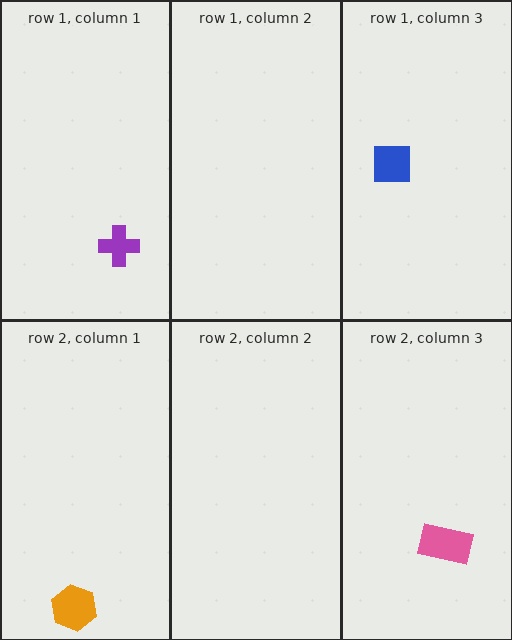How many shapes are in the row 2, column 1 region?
1.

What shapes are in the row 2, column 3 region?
The pink rectangle.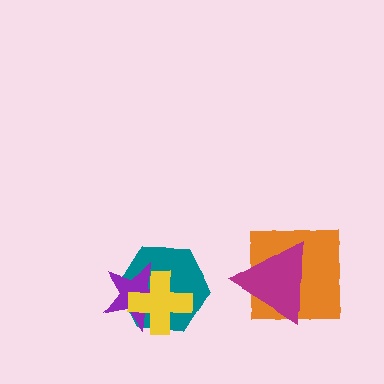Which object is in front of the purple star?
The yellow cross is in front of the purple star.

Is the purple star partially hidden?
Yes, it is partially covered by another shape.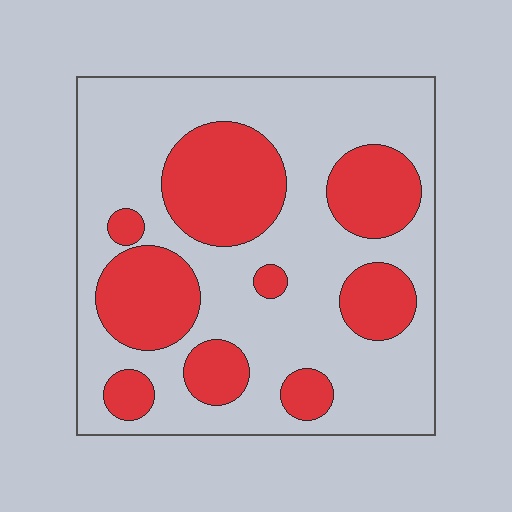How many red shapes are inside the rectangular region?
9.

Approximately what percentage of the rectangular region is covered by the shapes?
Approximately 35%.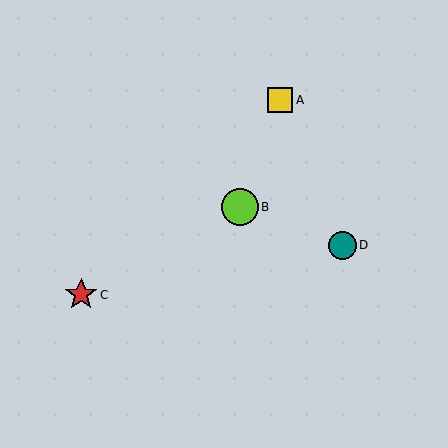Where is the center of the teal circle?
The center of the teal circle is at (342, 245).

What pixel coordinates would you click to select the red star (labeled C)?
Click at (81, 295) to select the red star C.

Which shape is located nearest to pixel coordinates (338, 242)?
The teal circle (labeled D) at (342, 245) is nearest to that location.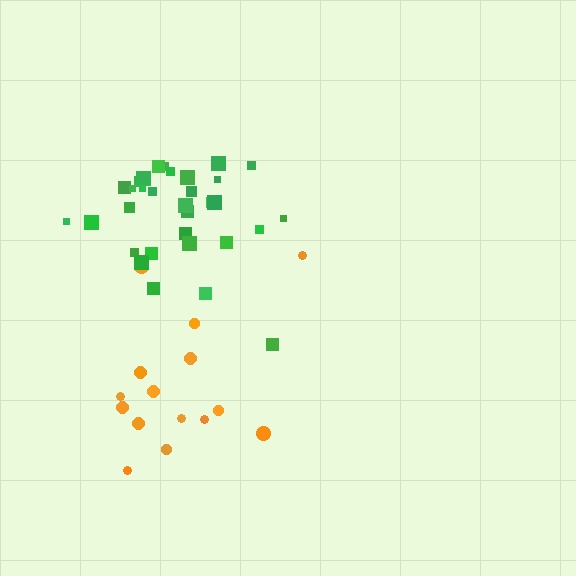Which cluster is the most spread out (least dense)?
Orange.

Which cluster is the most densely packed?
Green.